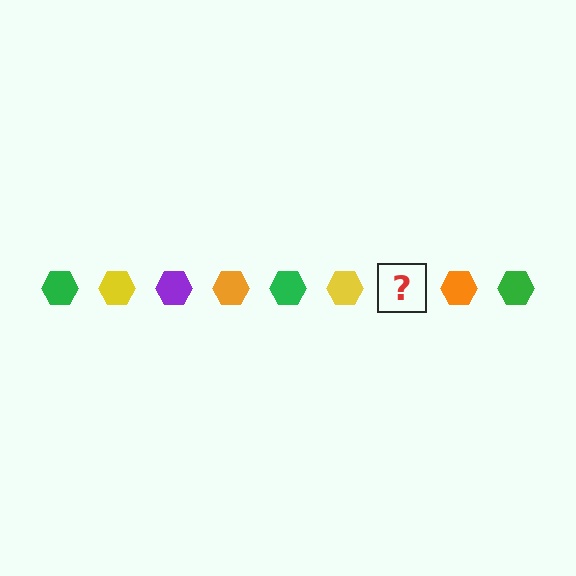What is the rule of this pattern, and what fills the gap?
The rule is that the pattern cycles through green, yellow, purple, orange hexagons. The gap should be filled with a purple hexagon.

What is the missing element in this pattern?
The missing element is a purple hexagon.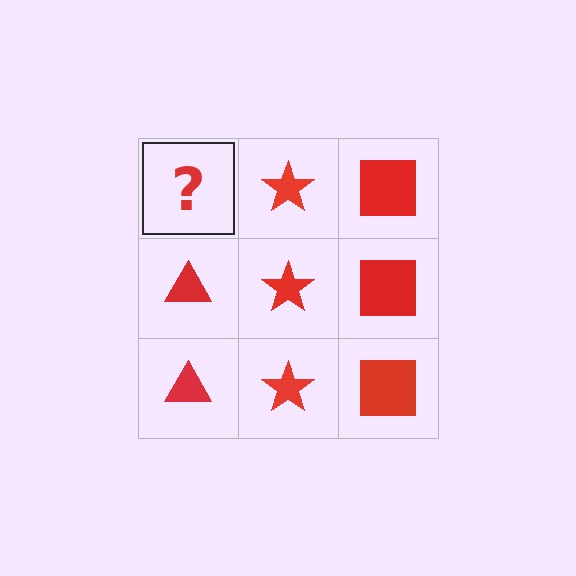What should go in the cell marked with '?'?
The missing cell should contain a red triangle.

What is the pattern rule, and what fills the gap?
The rule is that each column has a consistent shape. The gap should be filled with a red triangle.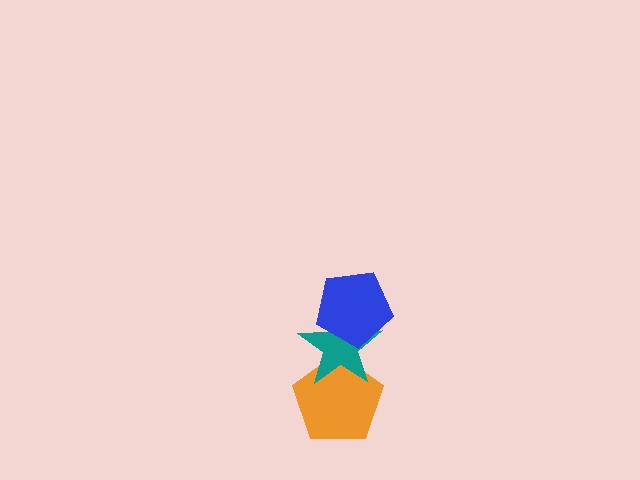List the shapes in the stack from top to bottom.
From top to bottom: the blue pentagon, the teal star, the orange pentagon.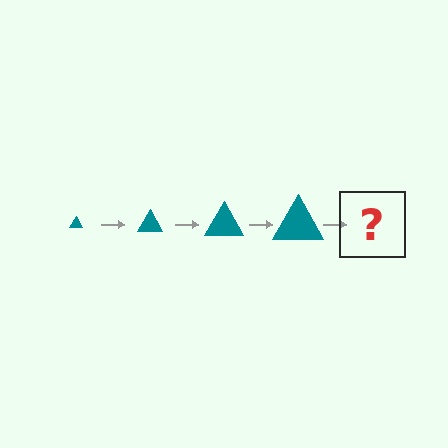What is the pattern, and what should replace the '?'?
The pattern is that the triangle gets progressively larger each step. The '?' should be a teal triangle, larger than the previous one.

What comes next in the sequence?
The next element should be a teal triangle, larger than the previous one.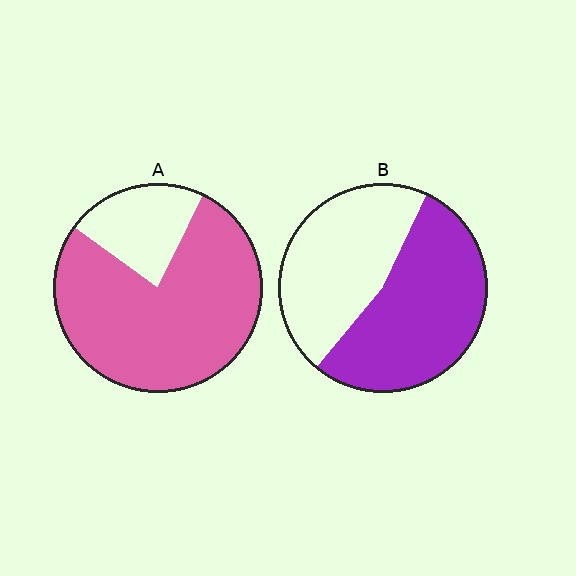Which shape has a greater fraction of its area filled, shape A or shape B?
Shape A.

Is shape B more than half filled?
Yes.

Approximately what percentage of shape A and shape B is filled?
A is approximately 80% and B is approximately 55%.